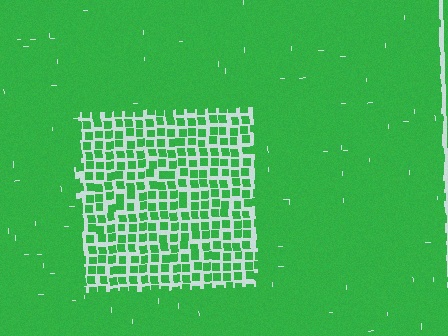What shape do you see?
I see a rectangle.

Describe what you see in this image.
The image contains small green elements arranged at two different densities. A rectangle-shaped region is visible where the elements are less densely packed than the surrounding area.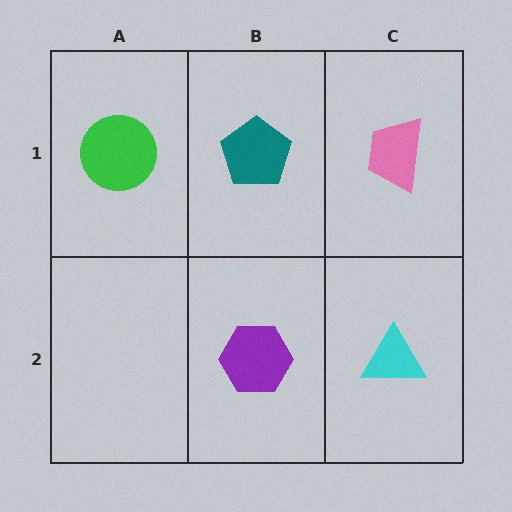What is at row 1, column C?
A pink trapezoid.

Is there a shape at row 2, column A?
No, that cell is empty.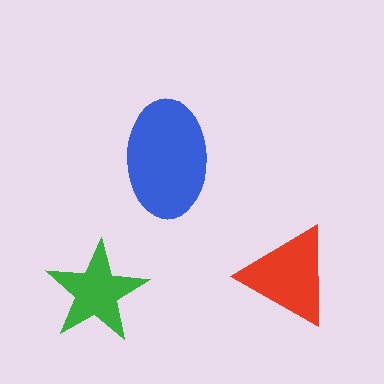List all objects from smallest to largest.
The green star, the red triangle, the blue ellipse.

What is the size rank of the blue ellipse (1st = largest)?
1st.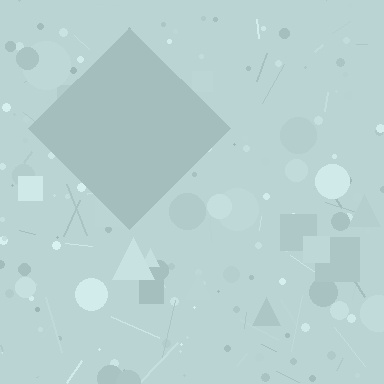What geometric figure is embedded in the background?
A diamond is embedded in the background.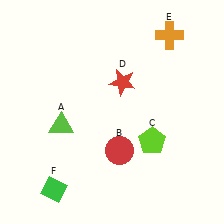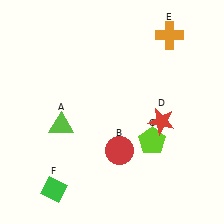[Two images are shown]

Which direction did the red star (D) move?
The red star (D) moved down.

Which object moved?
The red star (D) moved down.